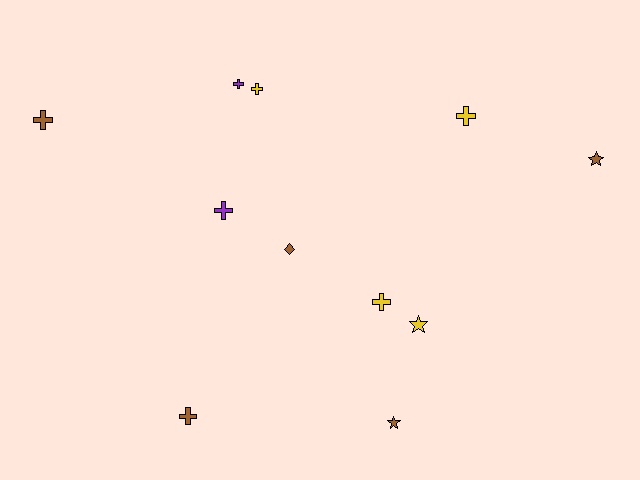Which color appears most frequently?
Brown, with 5 objects.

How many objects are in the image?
There are 11 objects.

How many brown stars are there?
There are 2 brown stars.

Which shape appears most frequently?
Cross, with 7 objects.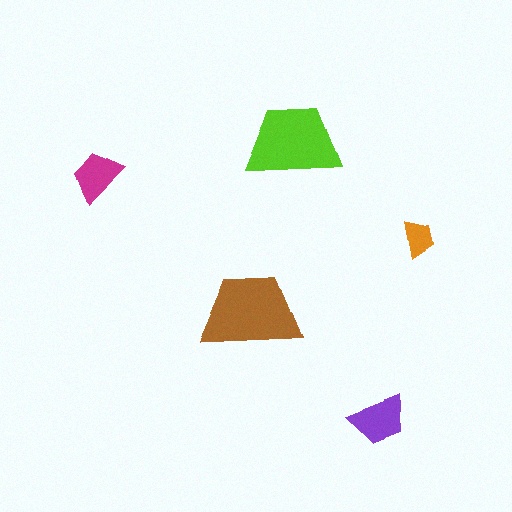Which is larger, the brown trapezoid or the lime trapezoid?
The brown one.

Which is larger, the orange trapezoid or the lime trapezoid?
The lime one.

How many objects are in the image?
There are 5 objects in the image.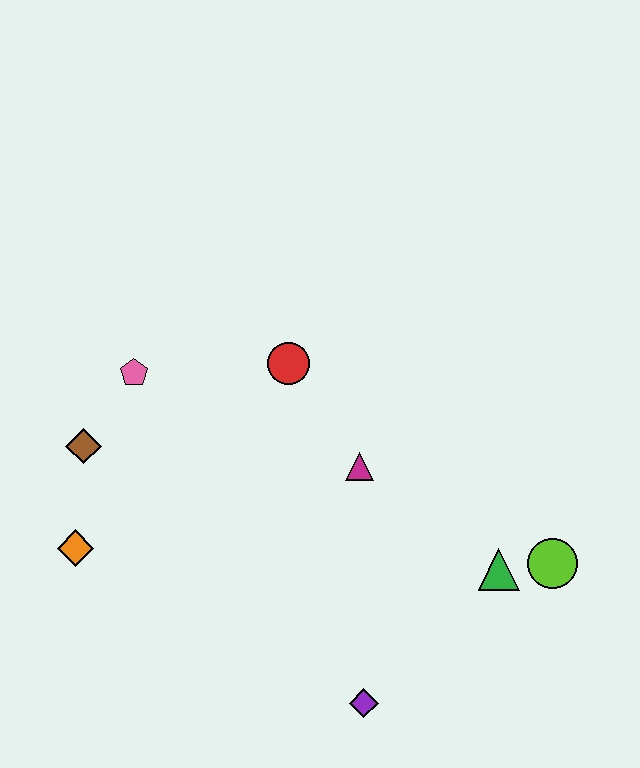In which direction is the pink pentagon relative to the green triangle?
The pink pentagon is to the left of the green triangle.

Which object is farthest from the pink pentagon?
The lime circle is farthest from the pink pentagon.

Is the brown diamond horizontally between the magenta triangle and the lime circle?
No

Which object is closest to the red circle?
The magenta triangle is closest to the red circle.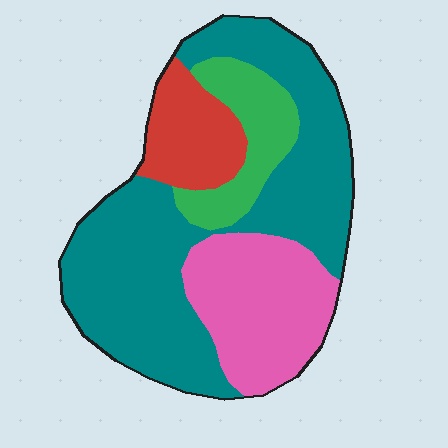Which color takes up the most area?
Teal, at roughly 55%.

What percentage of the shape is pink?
Pink covers 23% of the shape.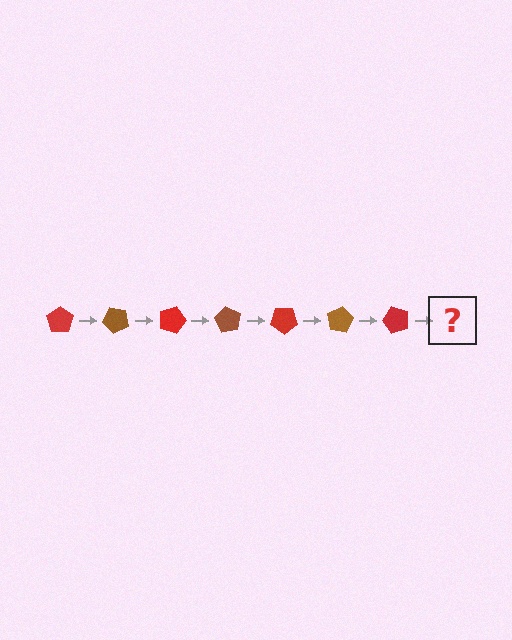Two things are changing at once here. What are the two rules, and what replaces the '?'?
The two rules are that it rotates 45 degrees each step and the color cycles through red and brown. The '?' should be a brown pentagon, rotated 315 degrees from the start.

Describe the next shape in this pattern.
It should be a brown pentagon, rotated 315 degrees from the start.